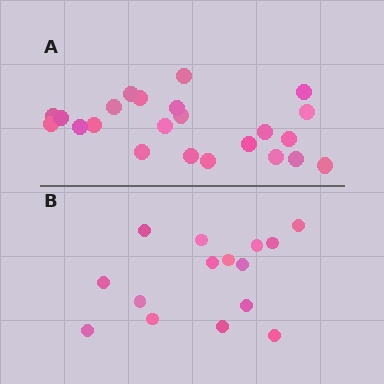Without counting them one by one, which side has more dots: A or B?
Region A (the top region) has more dots.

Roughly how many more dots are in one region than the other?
Region A has roughly 8 or so more dots than region B.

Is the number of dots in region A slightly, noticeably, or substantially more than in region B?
Region A has substantially more. The ratio is roughly 1.5 to 1.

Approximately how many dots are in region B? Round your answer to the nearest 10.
About 20 dots. (The exact count is 15, which rounds to 20.)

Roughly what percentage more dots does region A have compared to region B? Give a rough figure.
About 55% more.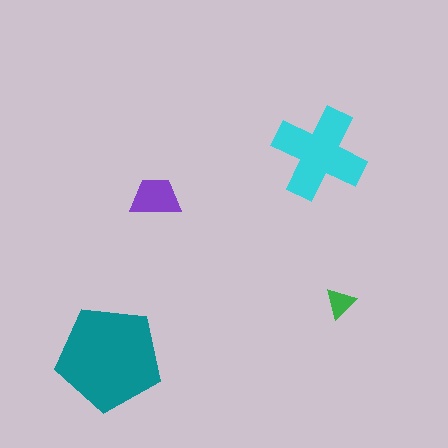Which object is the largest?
The teal pentagon.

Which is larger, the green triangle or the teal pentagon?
The teal pentagon.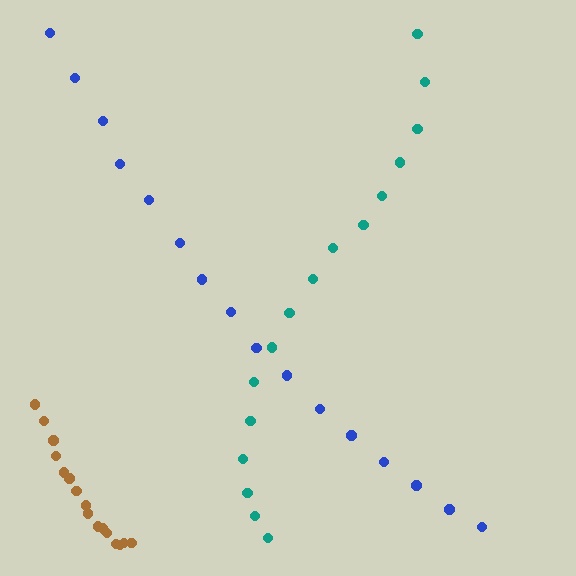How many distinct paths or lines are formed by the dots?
There are 3 distinct paths.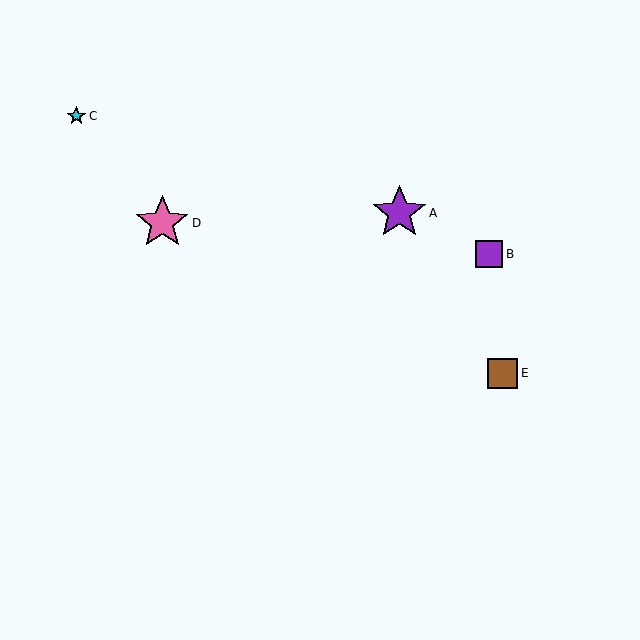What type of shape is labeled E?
Shape E is a brown square.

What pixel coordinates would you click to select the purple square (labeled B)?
Click at (489, 254) to select the purple square B.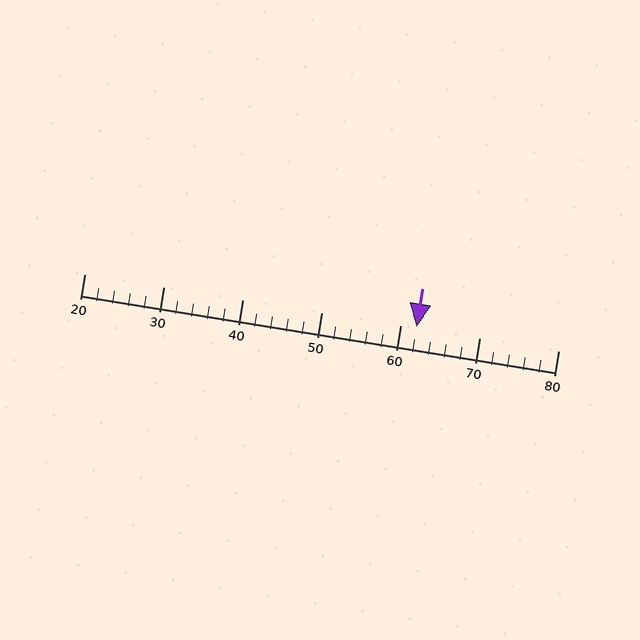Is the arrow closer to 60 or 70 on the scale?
The arrow is closer to 60.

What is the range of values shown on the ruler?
The ruler shows values from 20 to 80.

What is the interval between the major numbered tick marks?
The major tick marks are spaced 10 units apart.